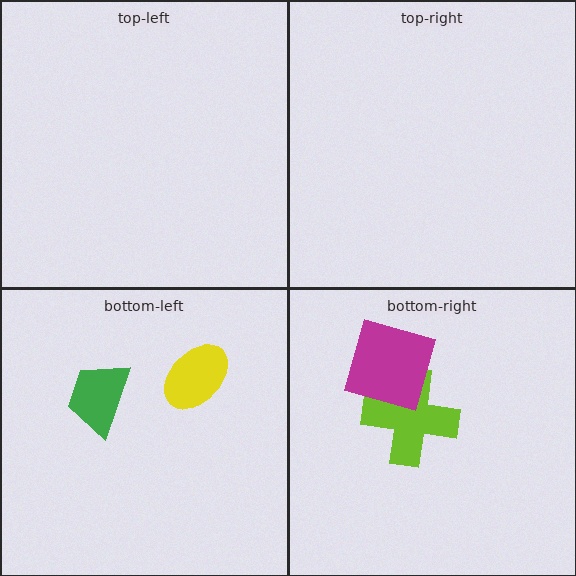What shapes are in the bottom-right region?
The lime cross, the magenta square.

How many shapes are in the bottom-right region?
2.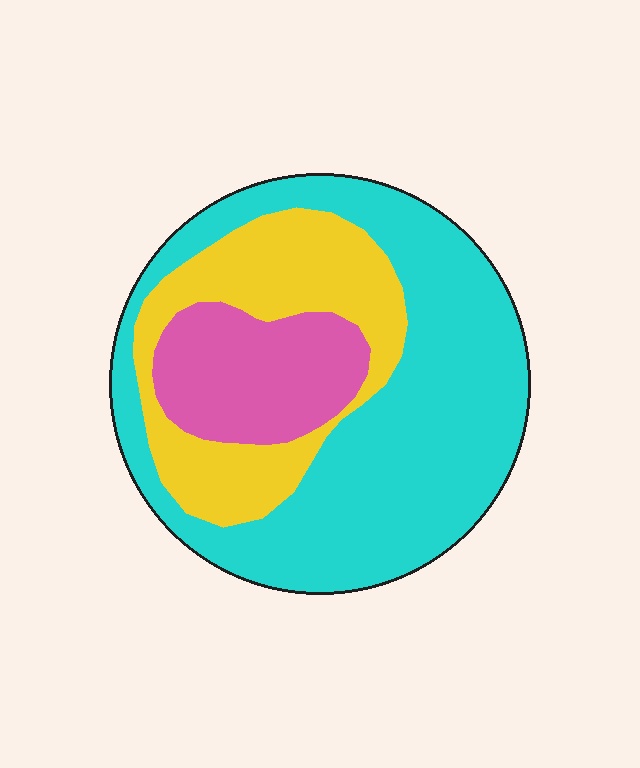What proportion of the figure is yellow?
Yellow takes up about one quarter (1/4) of the figure.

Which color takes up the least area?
Pink, at roughly 20%.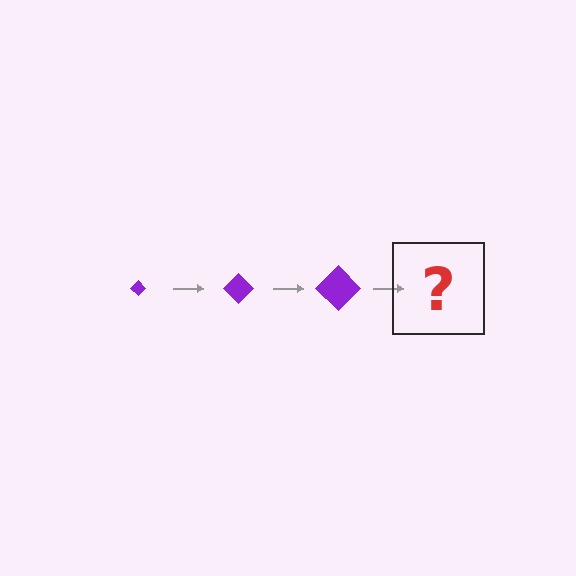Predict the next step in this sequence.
The next step is a purple diamond, larger than the previous one.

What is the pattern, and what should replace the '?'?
The pattern is that the diamond gets progressively larger each step. The '?' should be a purple diamond, larger than the previous one.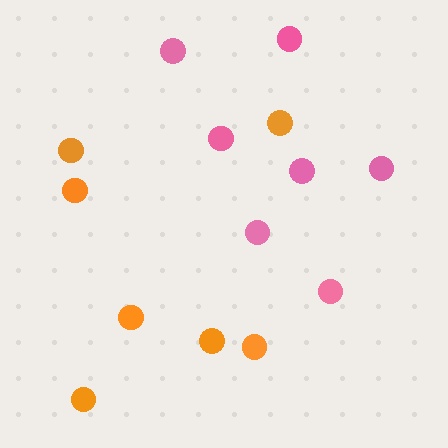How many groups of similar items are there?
There are 2 groups: one group of orange circles (7) and one group of pink circles (7).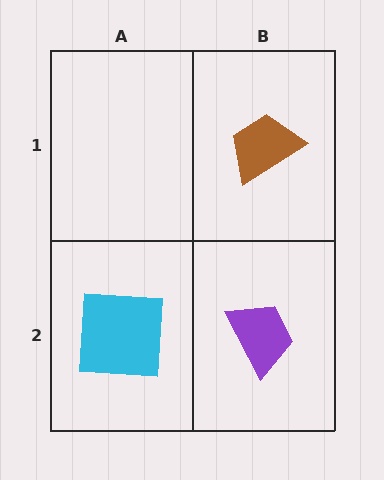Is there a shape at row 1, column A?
No, that cell is empty.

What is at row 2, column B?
A purple trapezoid.